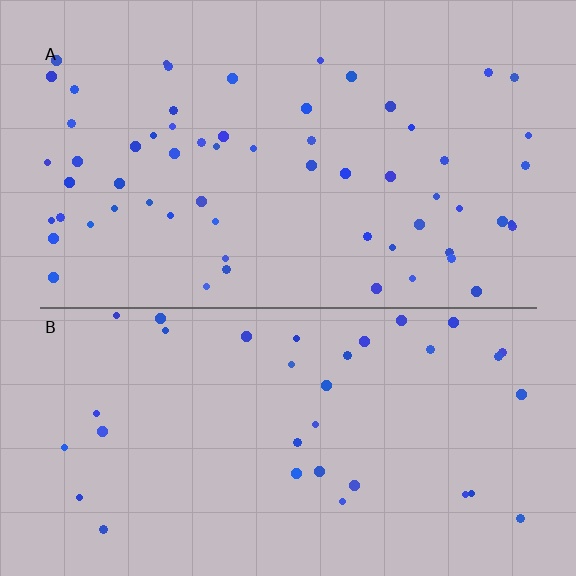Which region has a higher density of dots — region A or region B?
A (the top).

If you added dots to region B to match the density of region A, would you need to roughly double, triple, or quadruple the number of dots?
Approximately double.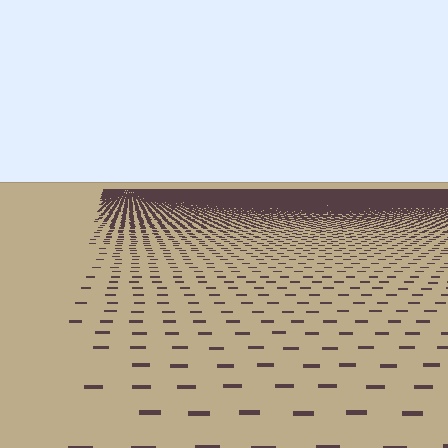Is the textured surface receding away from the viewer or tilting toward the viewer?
The surface is receding away from the viewer. Texture elements get smaller and denser toward the top.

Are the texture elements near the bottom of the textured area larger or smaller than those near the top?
Larger. Near the bottom, elements are closer to the viewer and appear at a bigger on-screen size.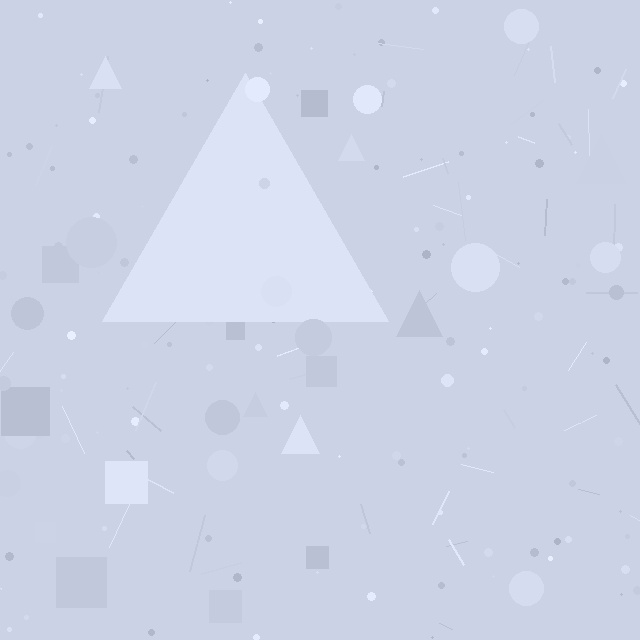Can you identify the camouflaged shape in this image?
The camouflaged shape is a triangle.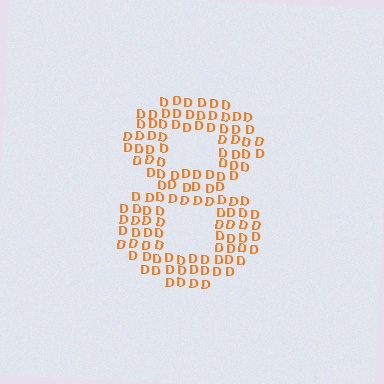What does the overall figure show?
The overall figure shows the digit 8.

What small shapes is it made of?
It is made of small letter D's.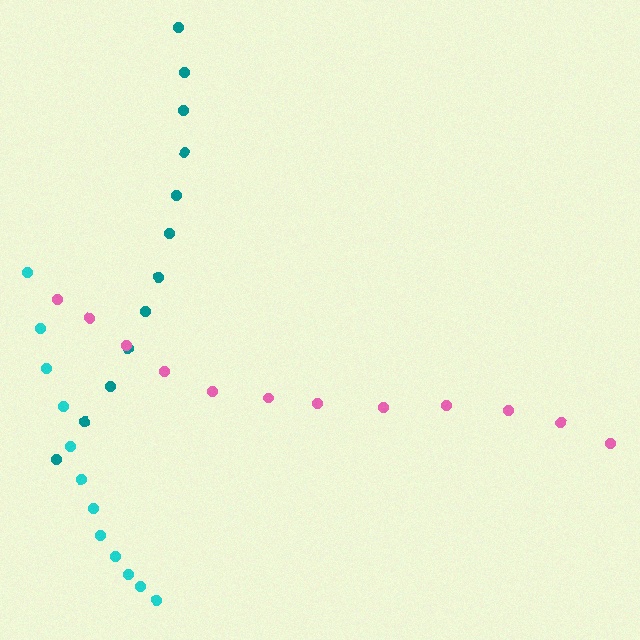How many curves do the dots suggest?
There are 3 distinct paths.